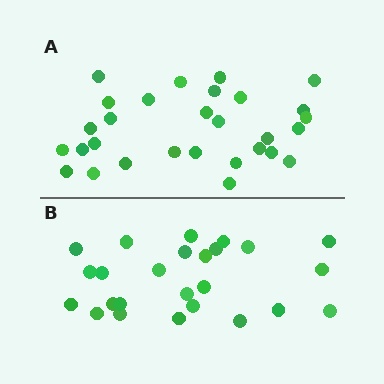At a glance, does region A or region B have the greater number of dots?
Region A (the top region) has more dots.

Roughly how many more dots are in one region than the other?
Region A has about 4 more dots than region B.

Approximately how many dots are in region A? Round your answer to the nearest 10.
About 30 dots. (The exact count is 29, which rounds to 30.)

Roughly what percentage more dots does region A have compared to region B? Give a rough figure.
About 15% more.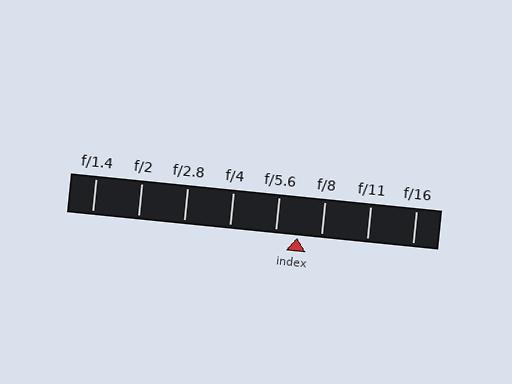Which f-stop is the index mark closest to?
The index mark is closest to f/5.6.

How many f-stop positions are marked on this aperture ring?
There are 8 f-stop positions marked.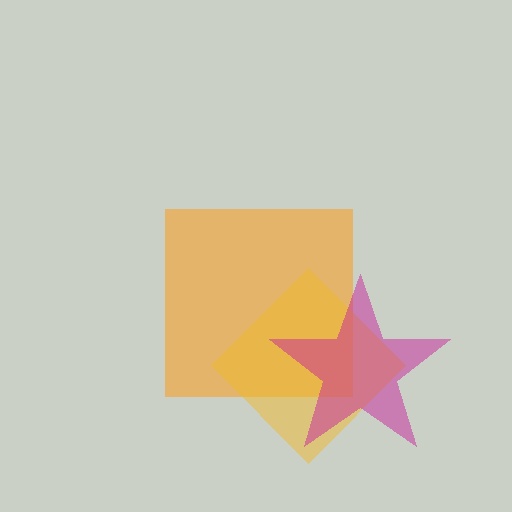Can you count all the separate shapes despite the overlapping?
Yes, there are 3 separate shapes.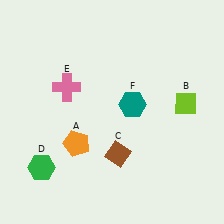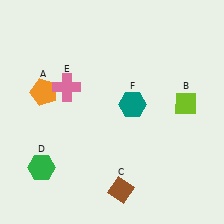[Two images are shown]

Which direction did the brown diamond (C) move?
The brown diamond (C) moved down.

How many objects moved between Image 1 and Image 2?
2 objects moved between the two images.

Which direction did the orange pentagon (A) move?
The orange pentagon (A) moved up.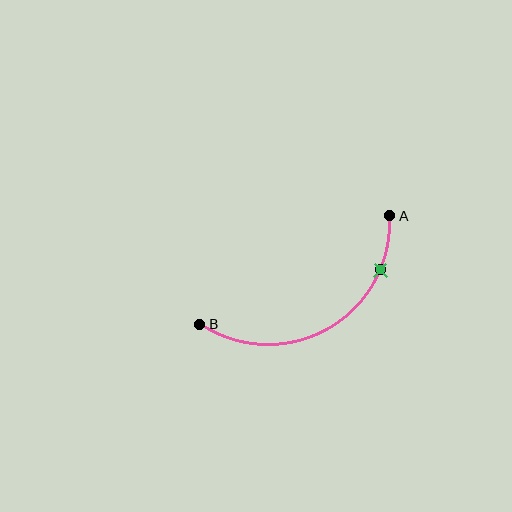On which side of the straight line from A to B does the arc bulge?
The arc bulges below the straight line connecting A and B.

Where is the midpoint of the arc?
The arc midpoint is the point on the curve farthest from the straight line joining A and B. It sits below that line.